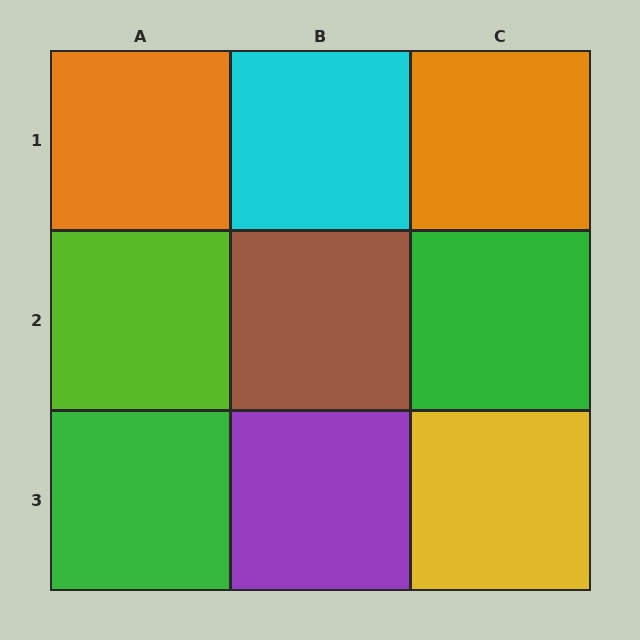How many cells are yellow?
1 cell is yellow.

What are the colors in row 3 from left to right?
Green, purple, yellow.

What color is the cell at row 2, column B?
Brown.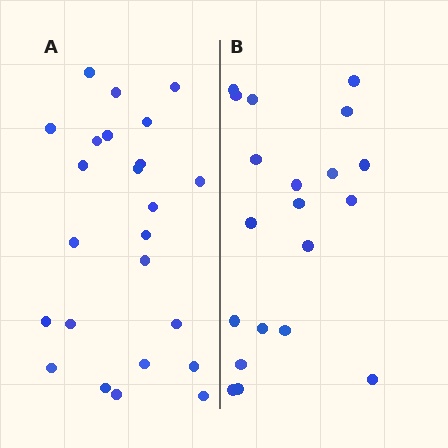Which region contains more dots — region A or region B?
Region A (the left region) has more dots.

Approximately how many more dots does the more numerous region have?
Region A has about 4 more dots than region B.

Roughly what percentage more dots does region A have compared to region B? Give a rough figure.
About 20% more.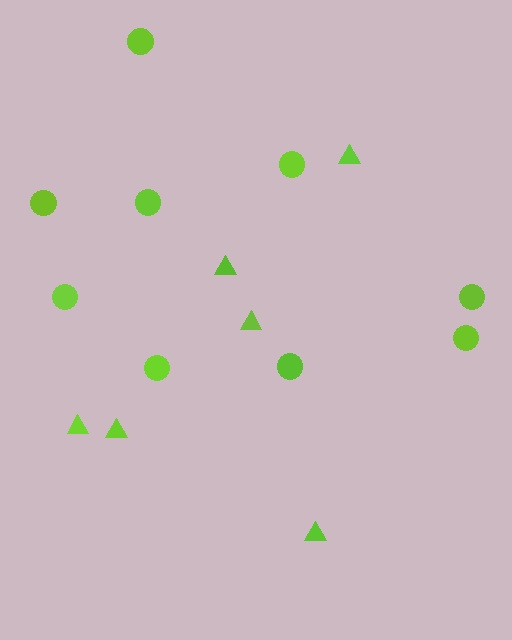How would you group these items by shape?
There are 2 groups: one group of triangles (6) and one group of circles (9).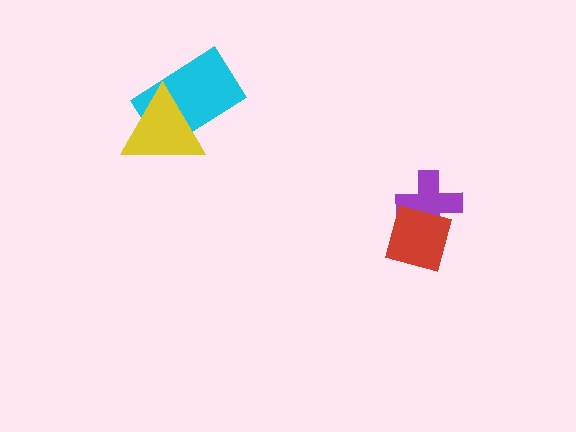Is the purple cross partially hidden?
Yes, it is partially covered by another shape.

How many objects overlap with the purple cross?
1 object overlaps with the purple cross.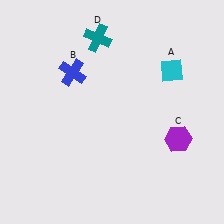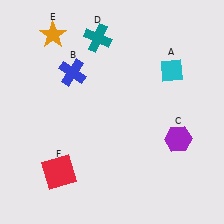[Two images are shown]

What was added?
An orange star (E), a red square (F) were added in Image 2.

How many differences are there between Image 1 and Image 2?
There are 2 differences between the two images.